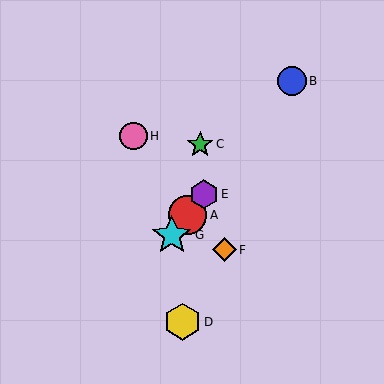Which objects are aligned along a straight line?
Objects A, B, E, G are aligned along a straight line.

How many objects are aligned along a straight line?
4 objects (A, B, E, G) are aligned along a straight line.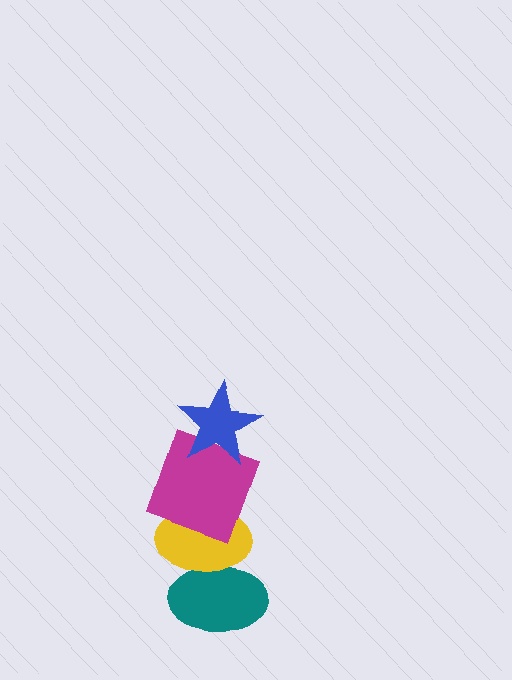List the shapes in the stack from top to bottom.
From top to bottom: the blue star, the magenta square, the yellow ellipse, the teal ellipse.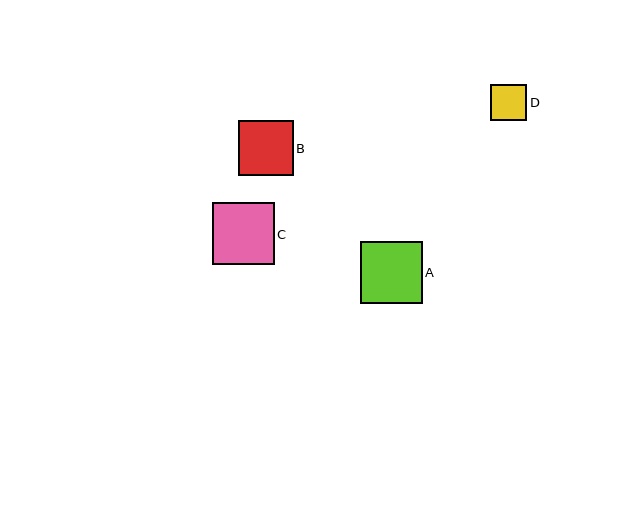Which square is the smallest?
Square D is the smallest with a size of approximately 36 pixels.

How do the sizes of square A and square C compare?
Square A and square C are approximately the same size.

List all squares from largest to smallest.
From largest to smallest: A, C, B, D.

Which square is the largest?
Square A is the largest with a size of approximately 62 pixels.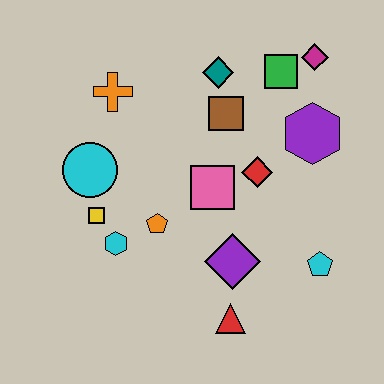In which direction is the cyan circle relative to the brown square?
The cyan circle is to the left of the brown square.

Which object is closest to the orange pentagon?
The cyan hexagon is closest to the orange pentagon.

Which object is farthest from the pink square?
The magenta diamond is farthest from the pink square.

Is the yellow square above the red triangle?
Yes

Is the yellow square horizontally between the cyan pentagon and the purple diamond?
No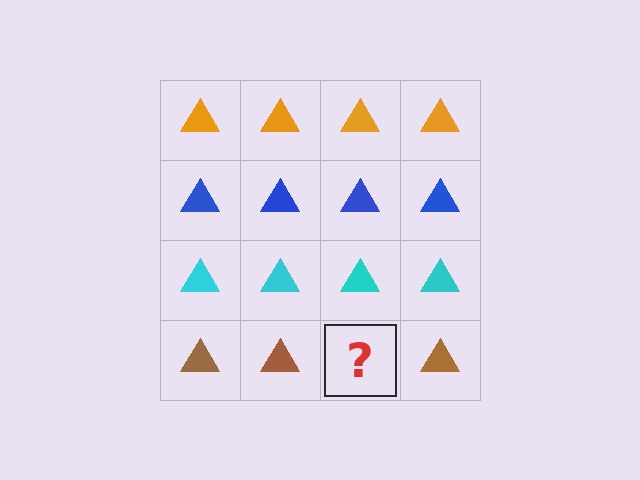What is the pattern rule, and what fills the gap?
The rule is that each row has a consistent color. The gap should be filled with a brown triangle.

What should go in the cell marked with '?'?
The missing cell should contain a brown triangle.